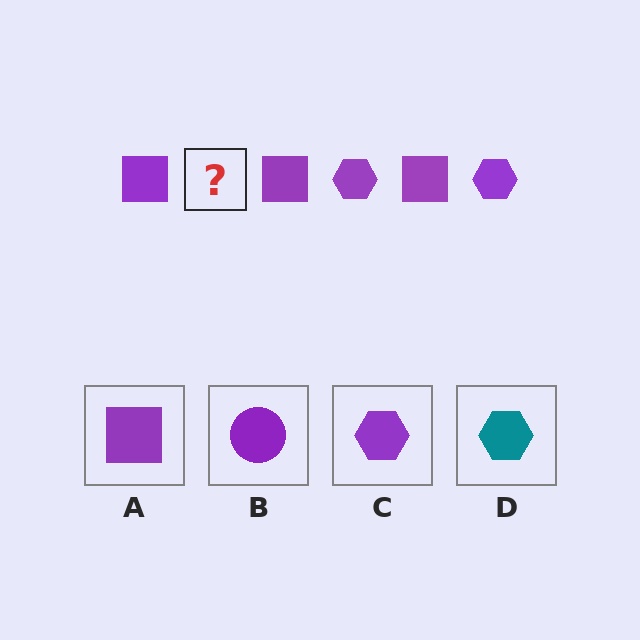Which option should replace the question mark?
Option C.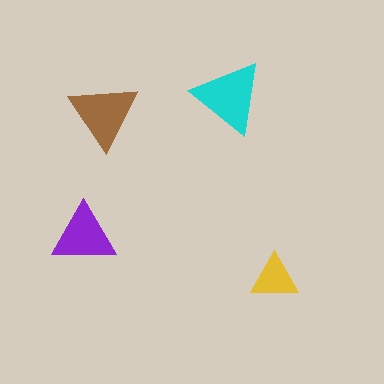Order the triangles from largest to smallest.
the cyan one, the brown one, the purple one, the yellow one.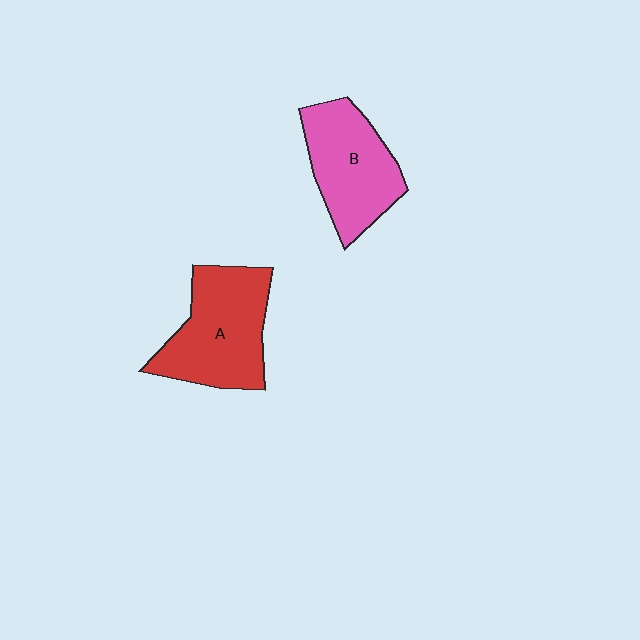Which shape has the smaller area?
Shape B (pink).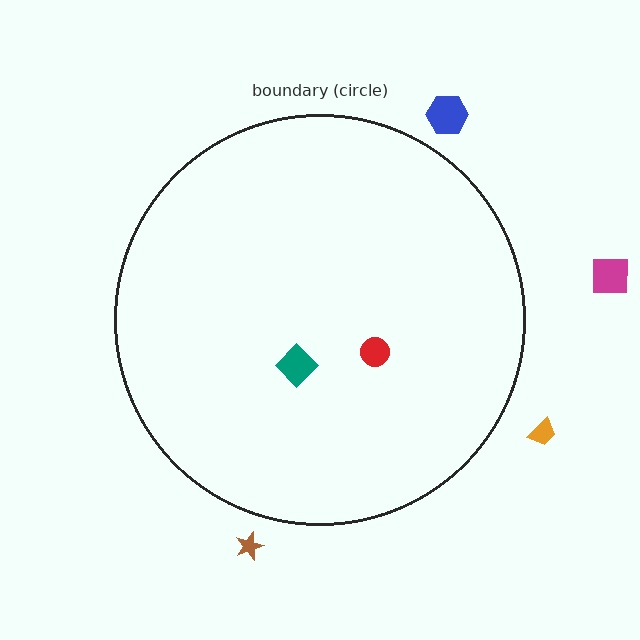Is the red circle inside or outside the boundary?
Inside.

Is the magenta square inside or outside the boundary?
Outside.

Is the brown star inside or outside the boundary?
Outside.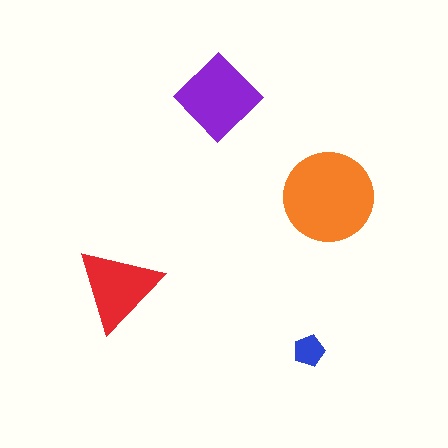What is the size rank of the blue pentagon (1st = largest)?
4th.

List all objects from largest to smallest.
The orange circle, the purple diamond, the red triangle, the blue pentagon.